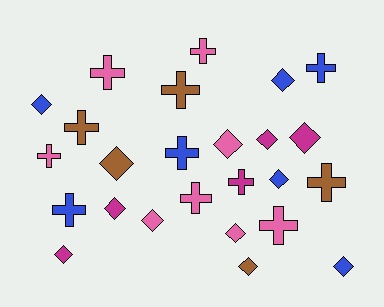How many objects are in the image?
There are 25 objects.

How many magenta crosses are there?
There is 1 magenta cross.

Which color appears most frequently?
Pink, with 8 objects.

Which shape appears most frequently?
Diamond, with 13 objects.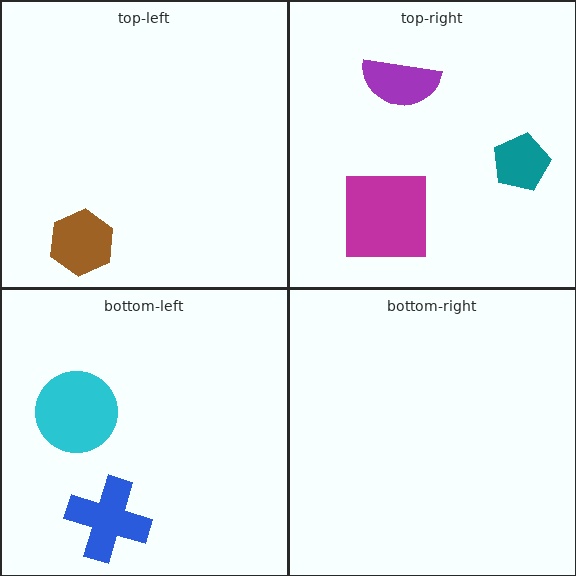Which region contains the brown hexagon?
The top-left region.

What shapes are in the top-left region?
The brown hexagon.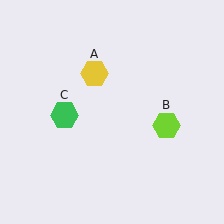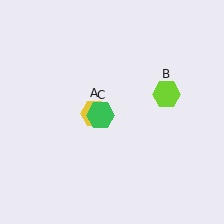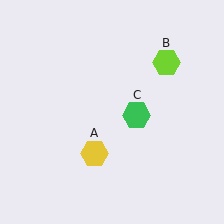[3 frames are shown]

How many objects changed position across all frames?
3 objects changed position: yellow hexagon (object A), lime hexagon (object B), green hexagon (object C).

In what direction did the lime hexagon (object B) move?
The lime hexagon (object B) moved up.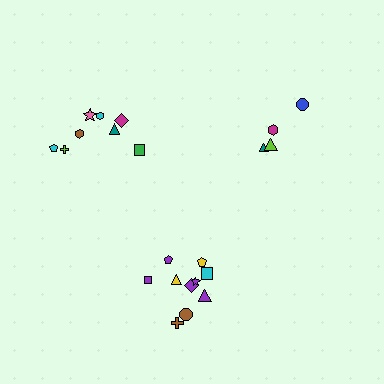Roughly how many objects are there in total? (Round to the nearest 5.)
Roughly 20 objects in total.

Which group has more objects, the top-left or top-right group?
The top-left group.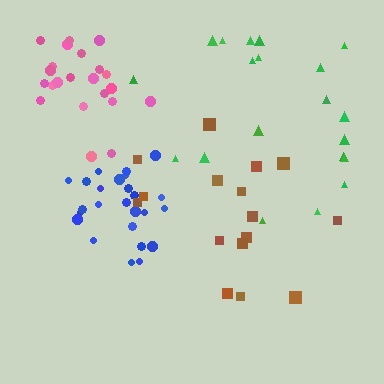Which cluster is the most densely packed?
Blue.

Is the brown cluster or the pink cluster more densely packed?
Pink.